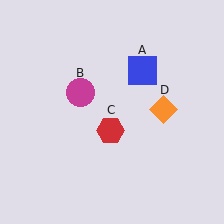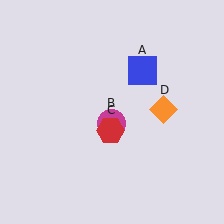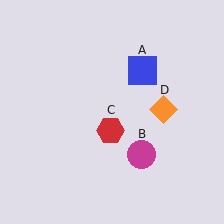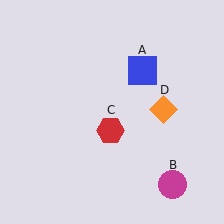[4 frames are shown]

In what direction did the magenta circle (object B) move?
The magenta circle (object B) moved down and to the right.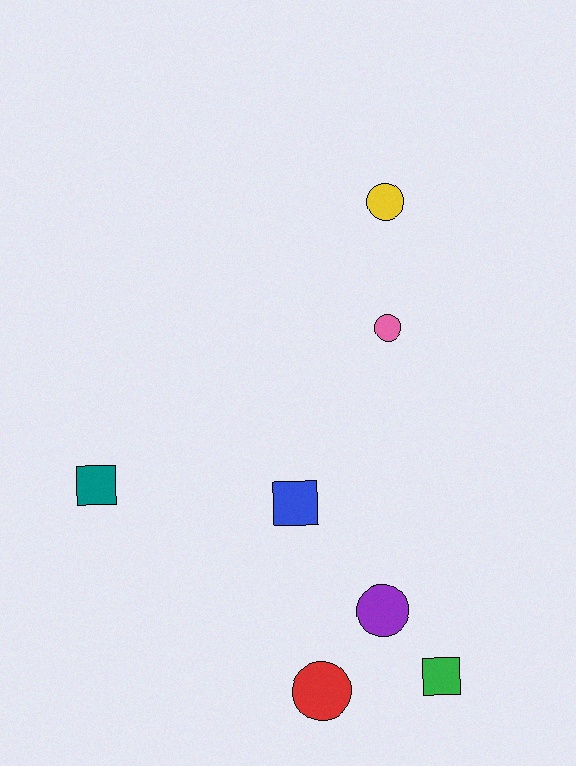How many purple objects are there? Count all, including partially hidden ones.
There is 1 purple object.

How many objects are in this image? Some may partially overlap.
There are 7 objects.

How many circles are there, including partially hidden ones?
There are 4 circles.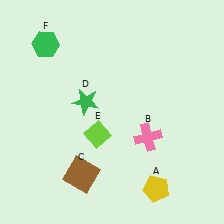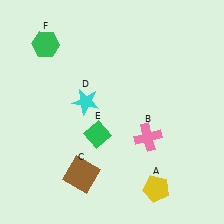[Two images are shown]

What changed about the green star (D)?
In Image 1, D is green. In Image 2, it changed to cyan.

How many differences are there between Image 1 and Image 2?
There are 2 differences between the two images.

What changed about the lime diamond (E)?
In Image 1, E is lime. In Image 2, it changed to green.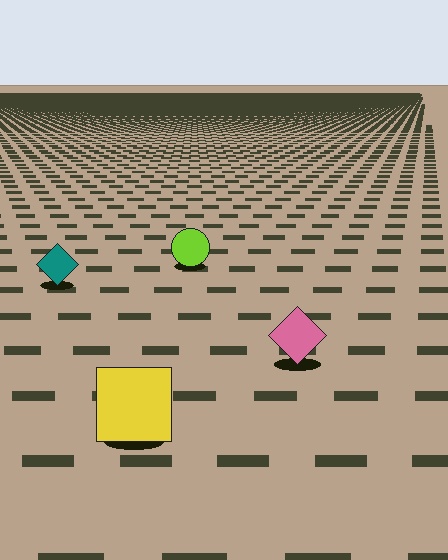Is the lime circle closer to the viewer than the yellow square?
No. The yellow square is closer — you can tell from the texture gradient: the ground texture is coarser near it.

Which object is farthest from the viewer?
The lime circle is farthest from the viewer. It appears smaller and the ground texture around it is denser.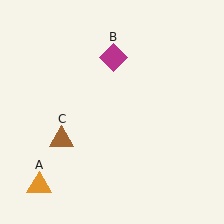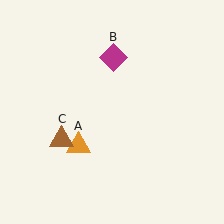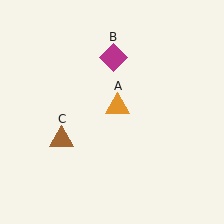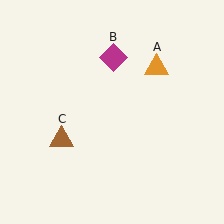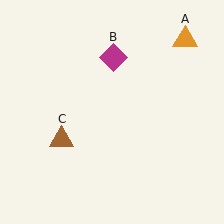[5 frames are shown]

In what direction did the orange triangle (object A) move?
The orange triangle (object A) moved up and to the right.